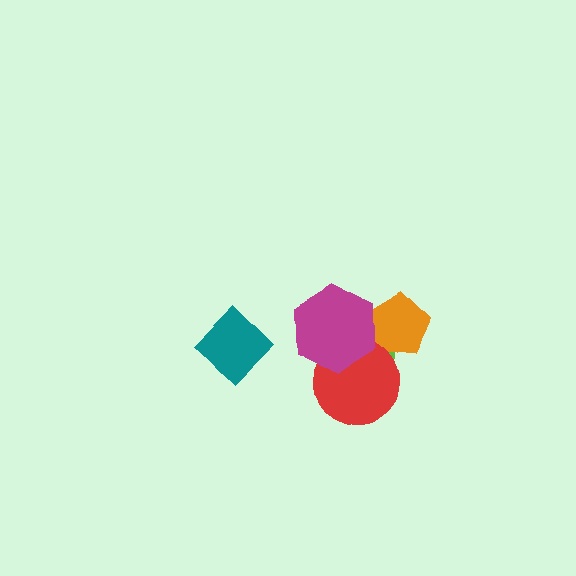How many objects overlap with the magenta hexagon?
3 objects overlap with the magenta hexagon.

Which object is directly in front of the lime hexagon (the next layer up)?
The orange pentagon is directly in front of the lime hexagon.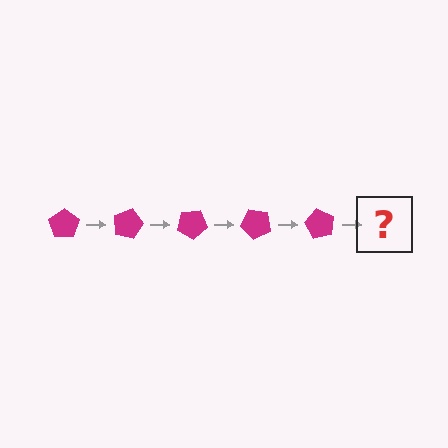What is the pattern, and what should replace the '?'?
The pattern is that the pentagon rotates 15 degrees each step. The '?' should be a magenta pentagon rotated 75 degrees.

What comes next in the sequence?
The next element should be a magenta pentagon rotated 75 degrees.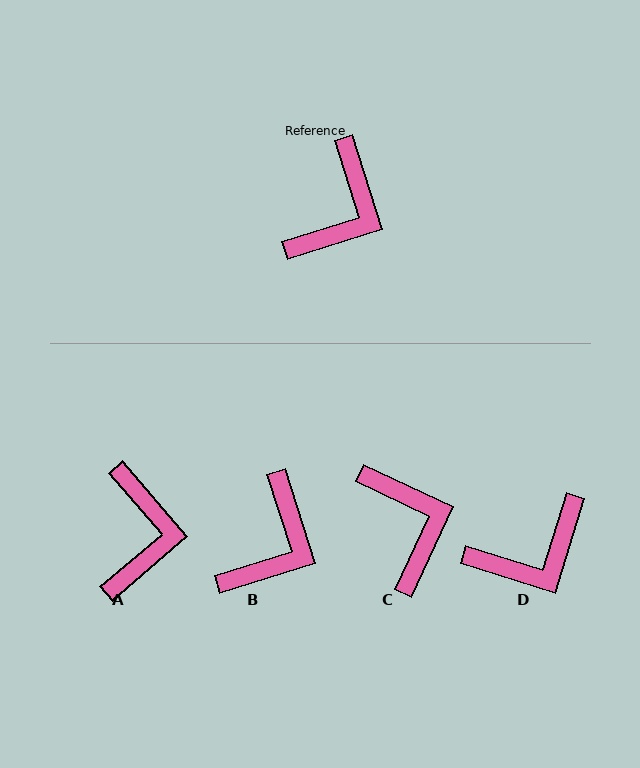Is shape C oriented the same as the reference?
No, it is off by about 47 degrees.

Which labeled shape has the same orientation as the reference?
B.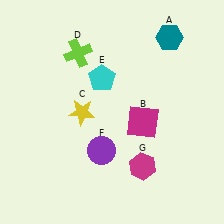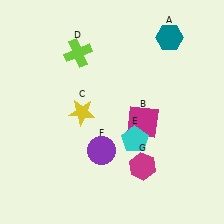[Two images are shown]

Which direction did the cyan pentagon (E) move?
The cyan pentagon (E) moved down.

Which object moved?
The cyan pentagon (E) moved down.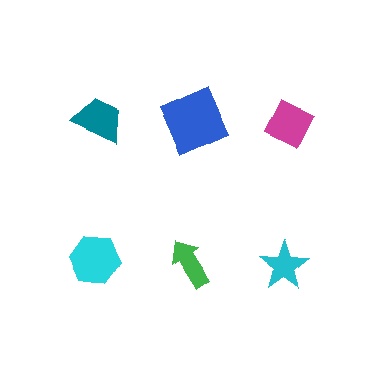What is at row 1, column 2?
A blue square.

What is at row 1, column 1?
A teal trapezoid.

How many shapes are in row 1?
3 shapes.